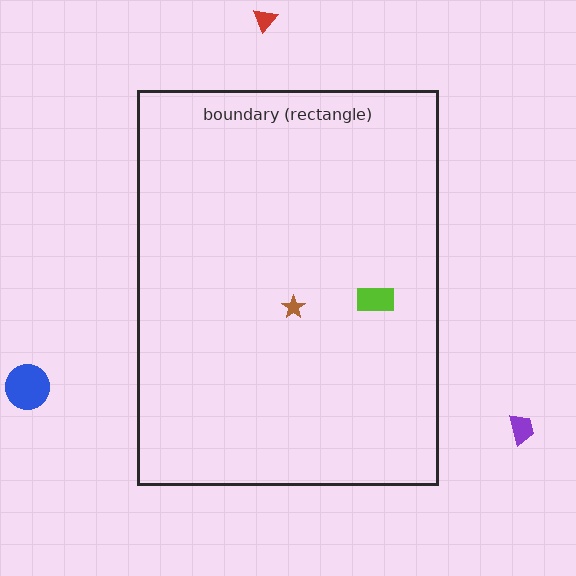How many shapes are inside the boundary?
2 inside, 3 outside.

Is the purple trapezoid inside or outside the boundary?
Outside.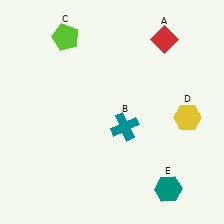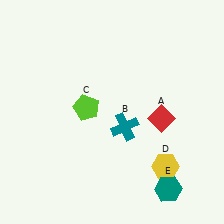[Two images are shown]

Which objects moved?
The objects that moved are: the red diamond (A), the lime pentagon (C), the yellow hexagon (D).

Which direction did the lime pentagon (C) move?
The lime pentagon (C) moved down.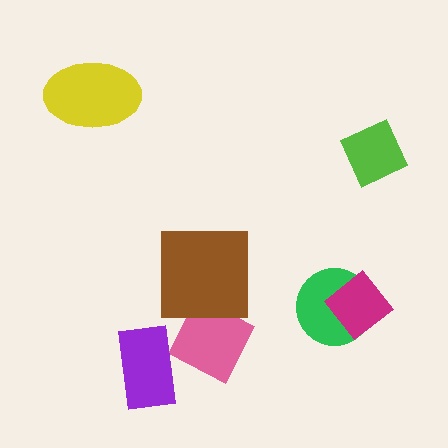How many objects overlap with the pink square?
1 object overlaps with the pink square.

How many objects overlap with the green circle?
1 object overlaps with the green circle.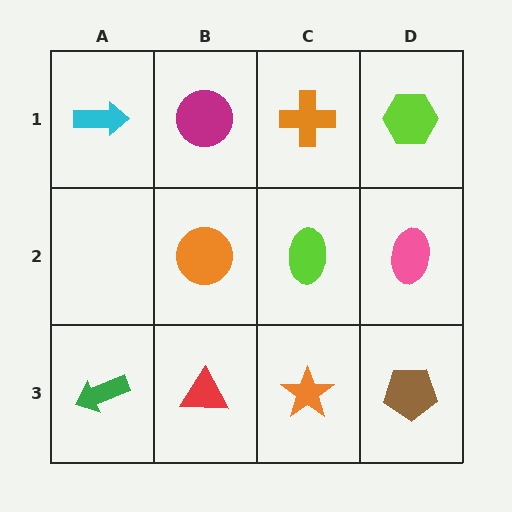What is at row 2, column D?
A pink ellipse.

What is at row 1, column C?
An orange cross.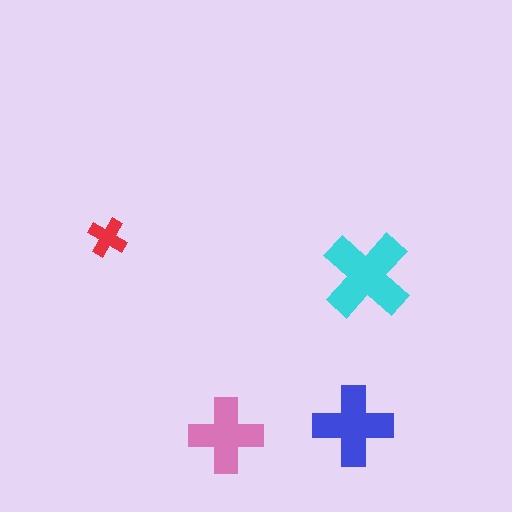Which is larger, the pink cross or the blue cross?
The blue one.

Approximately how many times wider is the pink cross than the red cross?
About 2 times wider.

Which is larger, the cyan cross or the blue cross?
The cyan one.